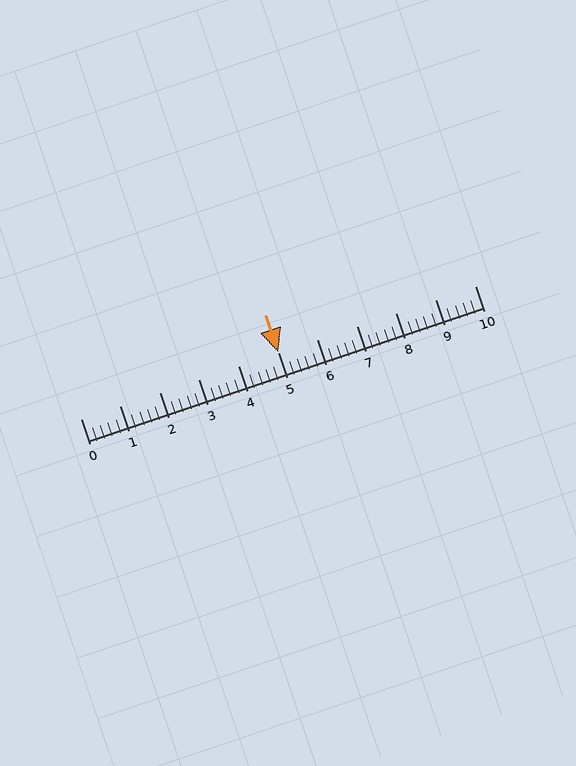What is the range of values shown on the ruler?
The ruler shows values from 0 to 10.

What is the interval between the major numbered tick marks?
The major tick marks are spaced 1 units apart.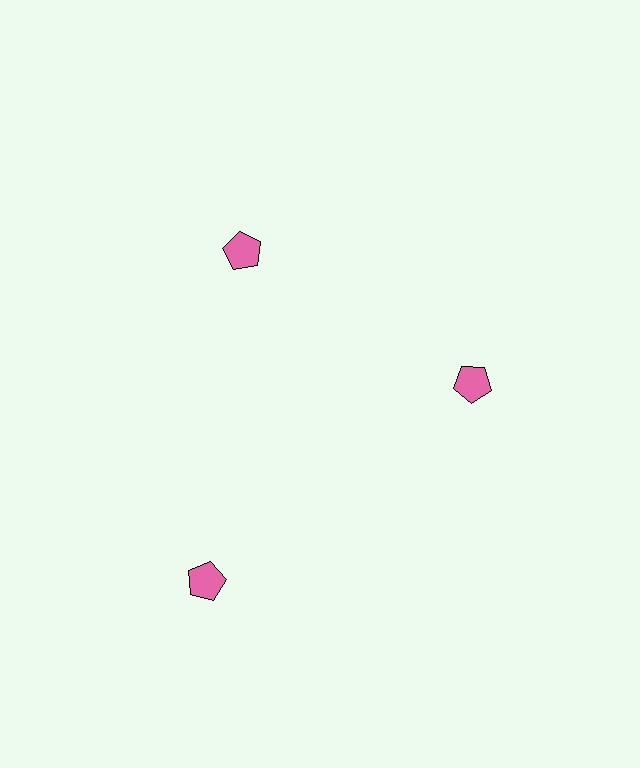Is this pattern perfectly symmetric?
No. The 3 pink pentagons are arranged in a ring, but one element near the 7 o'clock position is pushed outward from the center, breaking the 3-fold rotational symmetry.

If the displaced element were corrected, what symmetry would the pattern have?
It would have 3-fold rotational symmetry — the pattern would map onto itself every 120 degrees.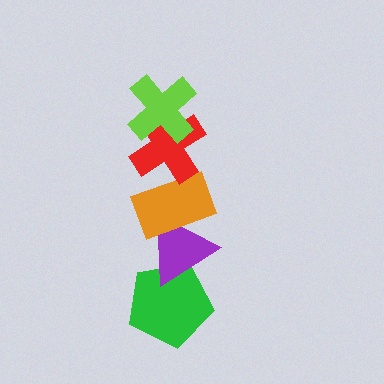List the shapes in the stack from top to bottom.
From top to bottom: the lime cross, the red cross, the orange rectangle, the purple triangle, the green pentagon.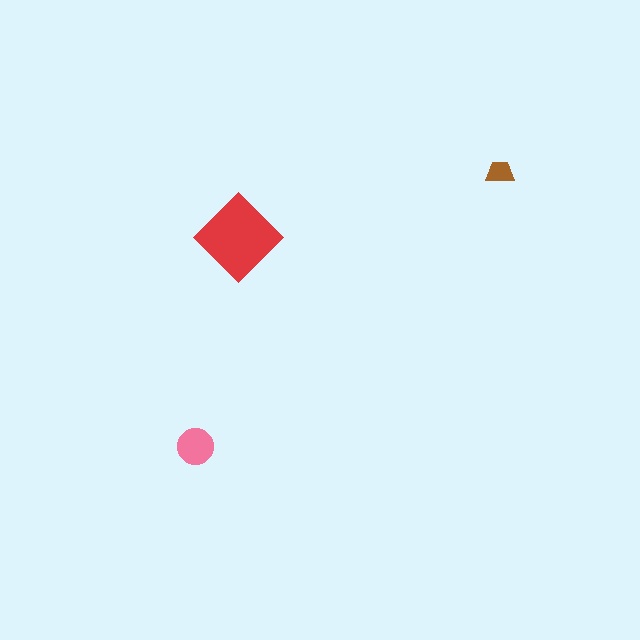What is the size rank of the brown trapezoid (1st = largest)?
3rd.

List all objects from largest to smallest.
The red diamond, the pink circle, the brown trapezoid.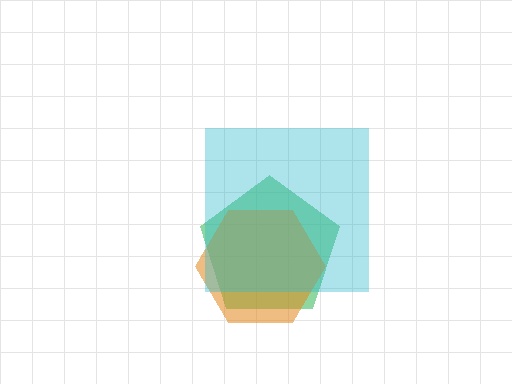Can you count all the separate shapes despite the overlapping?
Yes, there are 3 separate shapes.